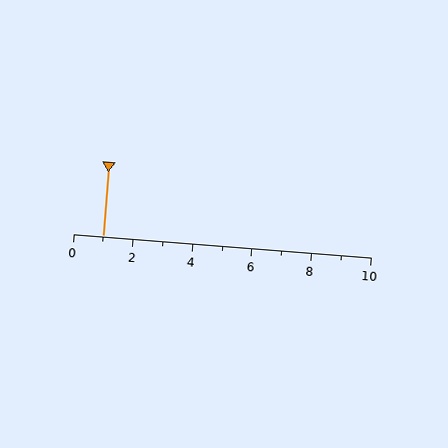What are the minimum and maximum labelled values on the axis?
The axis runs from 0 to 10.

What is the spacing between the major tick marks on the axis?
The major ticks are spaced 2 apart.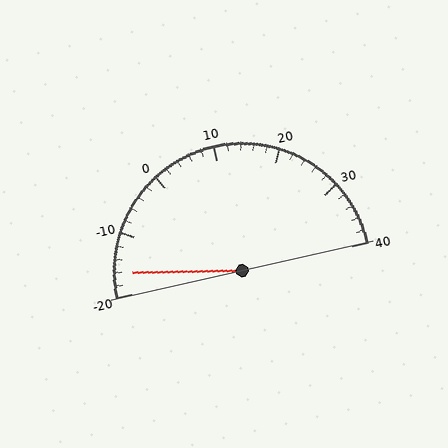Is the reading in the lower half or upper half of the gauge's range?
The reading is in the lower half of the range (-20 to 40).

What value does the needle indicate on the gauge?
The needle indicates approximately -16.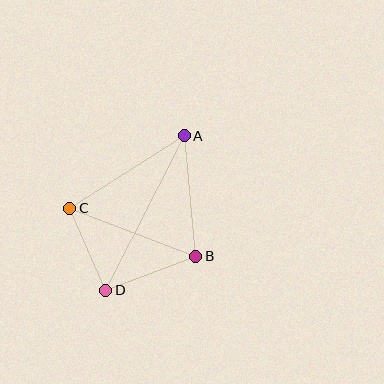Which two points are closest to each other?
Points C and D are closest to each other.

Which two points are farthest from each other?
Points A and D are farthest from each other.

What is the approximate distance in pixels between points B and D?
The distance between B and D is approximately 96 pixels.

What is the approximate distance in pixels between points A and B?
The distance between A and B is approximately 121 pixels.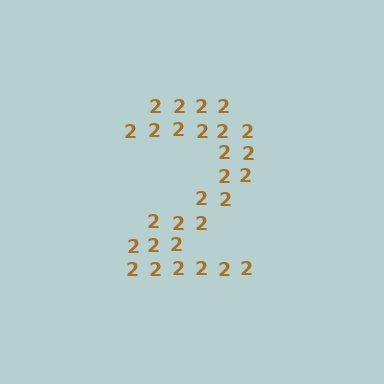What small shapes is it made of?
It is made of small digit 2's.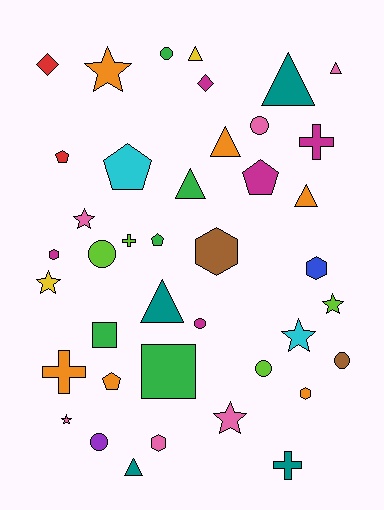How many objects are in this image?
There are 40 objects.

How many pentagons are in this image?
There are 5 pentagons.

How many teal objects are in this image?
There are 4 teal objects.